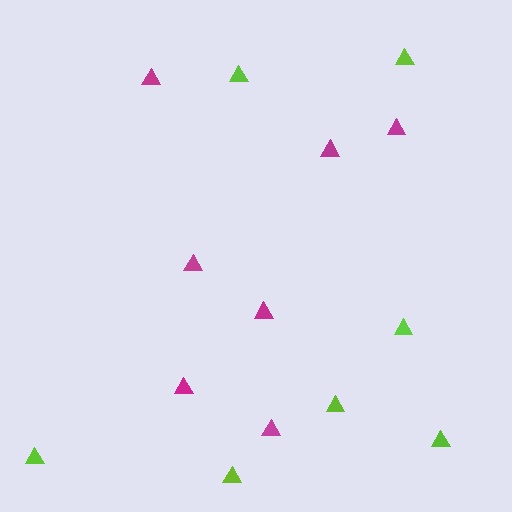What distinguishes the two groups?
There are 2 groups: one group of magenta triangles (7) and one group of lime triangles (7).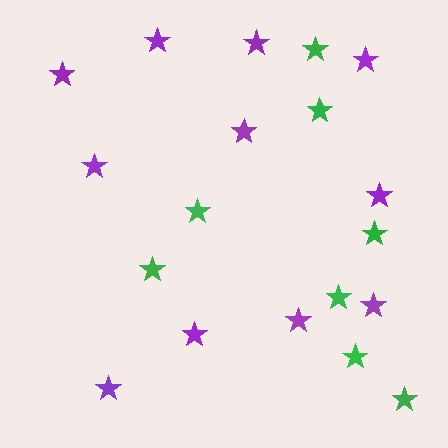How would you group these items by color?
There are 2 groups: one group of green stars (8) and one group of purple stars (11).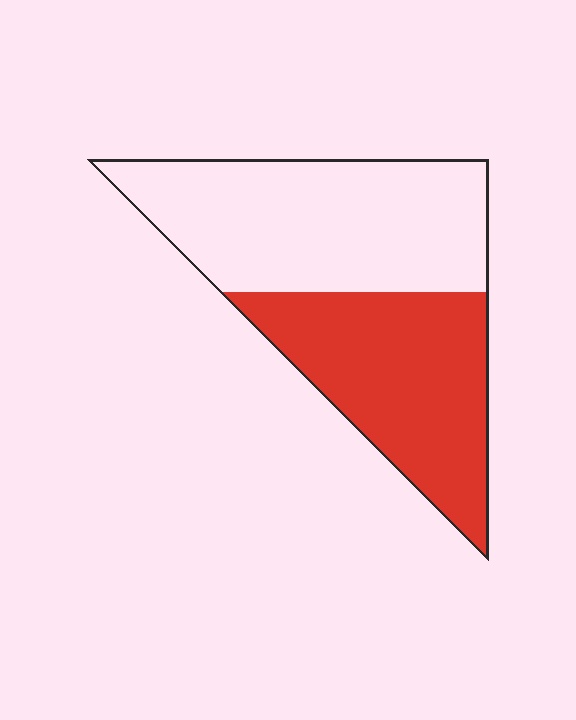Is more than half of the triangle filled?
No.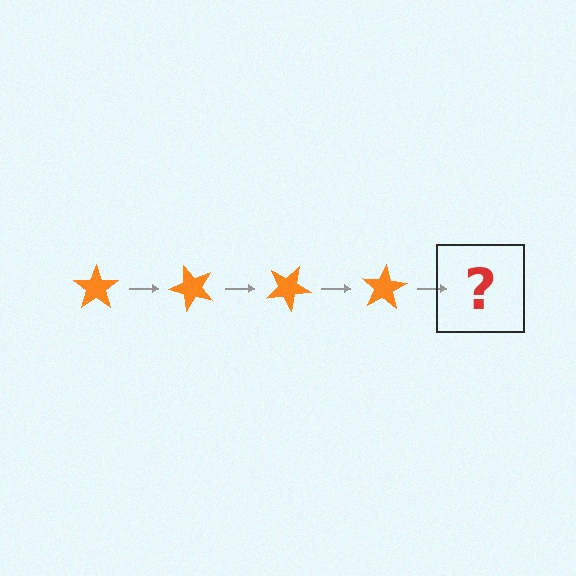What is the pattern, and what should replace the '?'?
The pattern is that the star rotates 50 degrees each step. The '?' should be an orange star rotated 200 degrees.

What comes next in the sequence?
The next element should be an orange star rotated 200 degrees.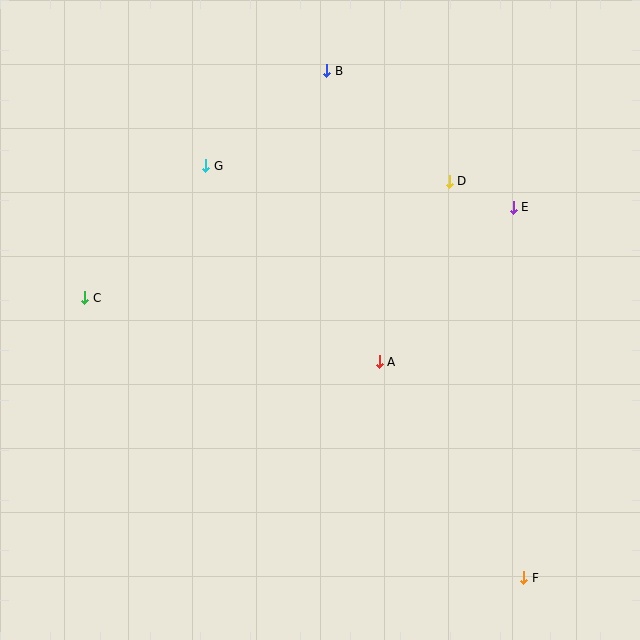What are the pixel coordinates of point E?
Point E is at (513, 207).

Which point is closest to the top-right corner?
Point E is closest to the top-right corner.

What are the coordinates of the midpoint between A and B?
The midpoint between A and B is at (353, 216).